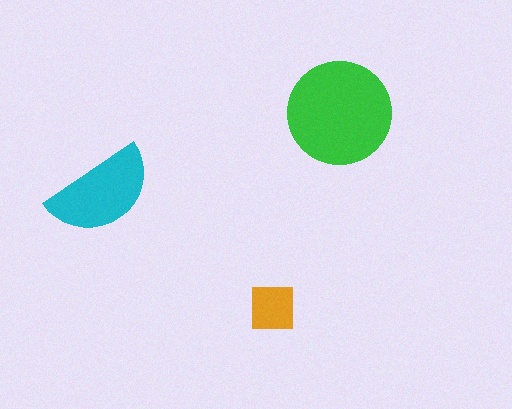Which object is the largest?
The green circle.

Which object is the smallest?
The orange square.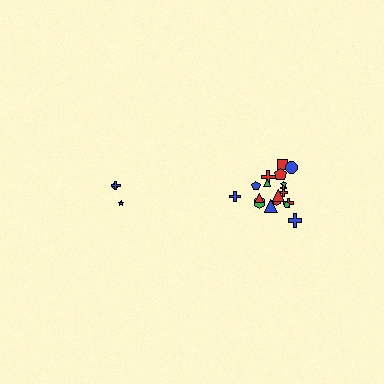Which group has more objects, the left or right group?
The right group.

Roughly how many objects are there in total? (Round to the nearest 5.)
Roughly 20 objects in total.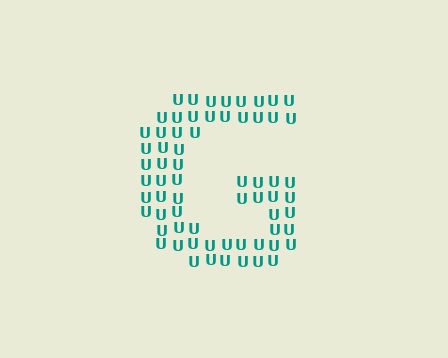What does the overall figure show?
The overall figure shows the letter G.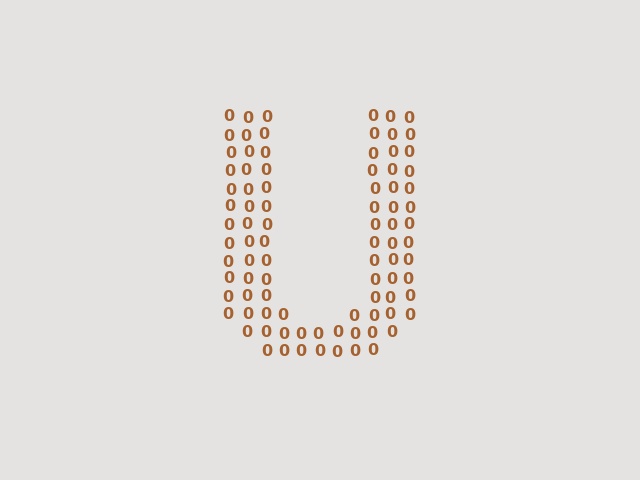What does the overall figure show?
The overall figure shows the letter U.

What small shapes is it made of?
It is made of small digit 0's.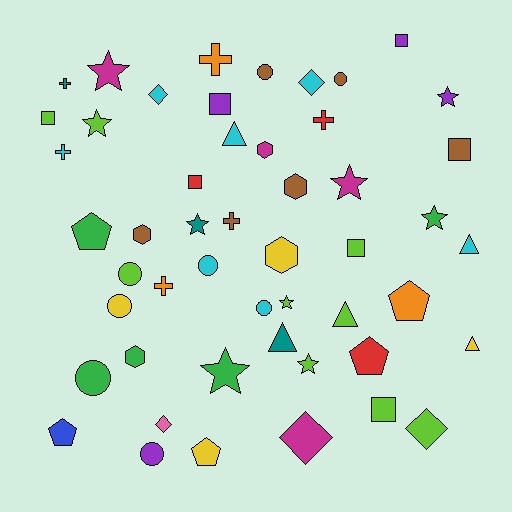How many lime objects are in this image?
There are 9 lime objects.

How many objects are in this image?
There are 50 objects.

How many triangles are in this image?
There are 5 triangles.